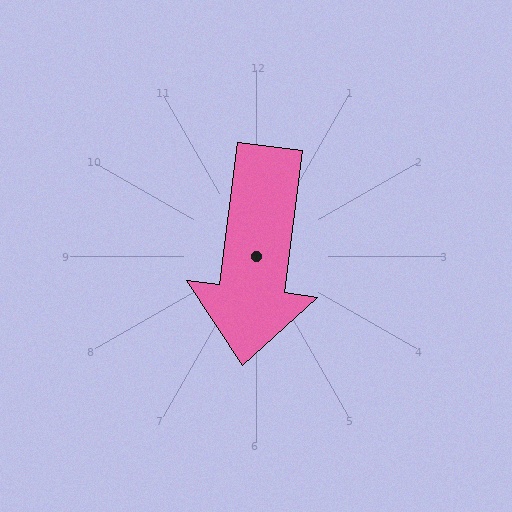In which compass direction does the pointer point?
South.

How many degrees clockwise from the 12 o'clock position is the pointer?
Approximately 187 degrees.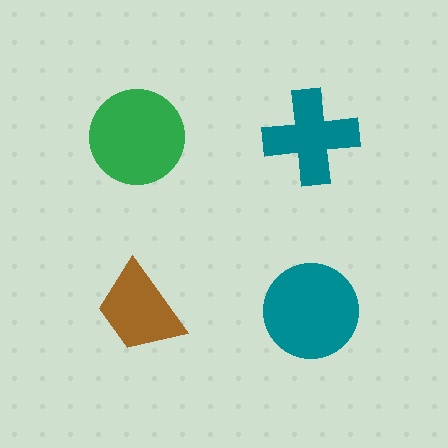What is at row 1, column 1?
A green circle.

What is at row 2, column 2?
A teal circle.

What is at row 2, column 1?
A brown trapezoid.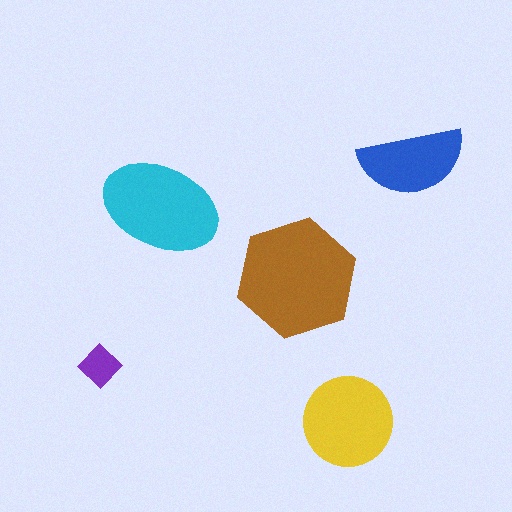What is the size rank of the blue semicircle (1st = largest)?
4th.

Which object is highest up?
The blue semicircle is topmost.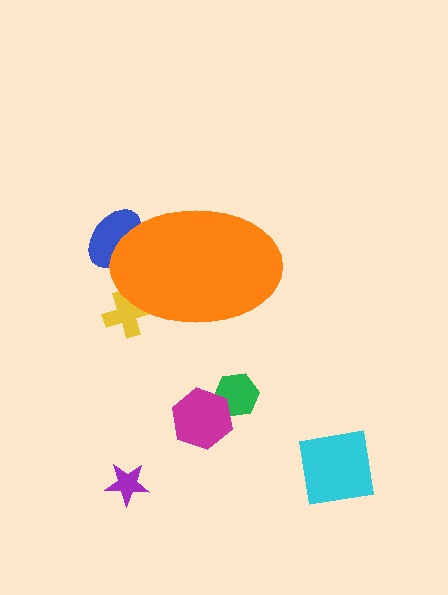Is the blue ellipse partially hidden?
Yes, the blue ellipse is partially hidden behind the orange ellipse.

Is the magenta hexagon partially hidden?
No, the magenta hexagon is fully visible.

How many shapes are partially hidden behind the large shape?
2 shapes are partially hidden.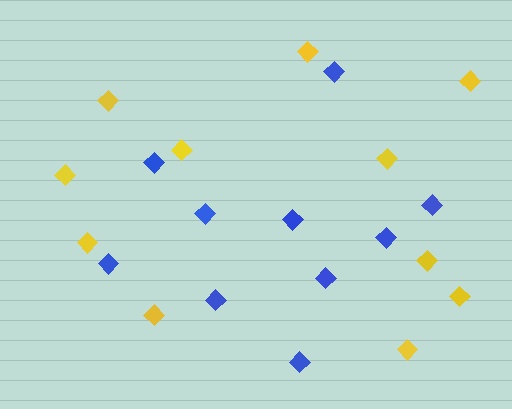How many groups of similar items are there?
There are 2 groups: one group of blue diamonds (10) and one group of yellow diamonds (11).